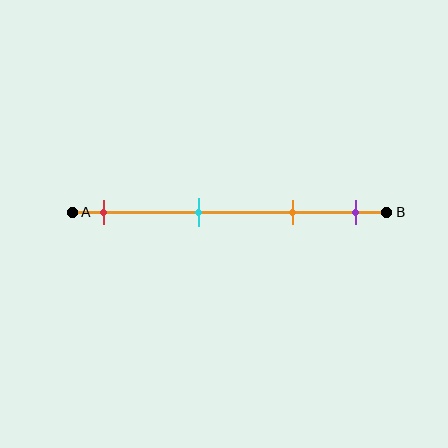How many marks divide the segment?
There are 4 marks dividing the segment.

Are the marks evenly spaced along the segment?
No, the marks are not evenly spaced.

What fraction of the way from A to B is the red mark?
The red mark is approximately 10% (0.1) of the way from A to B.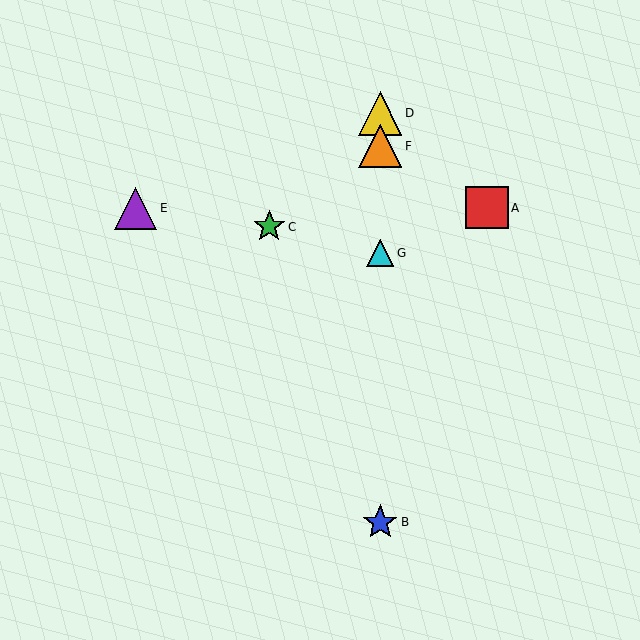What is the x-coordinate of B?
Object B is at x≈380.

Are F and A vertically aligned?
No, F is at x≈380 and A is at x≈487.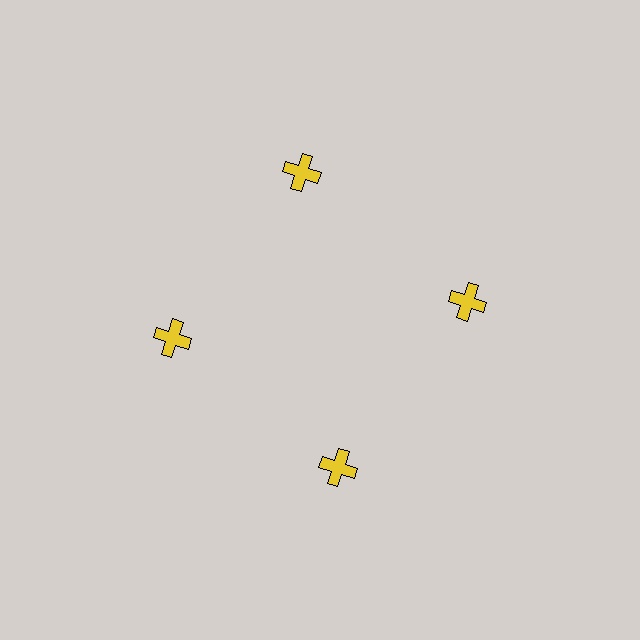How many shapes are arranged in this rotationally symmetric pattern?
There are 4 shapes, arranged in 4 groups of 1.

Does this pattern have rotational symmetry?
Yes, this pattern has 4-fold rotational symmetry. It looks the same after rotating 90 degrees around the center.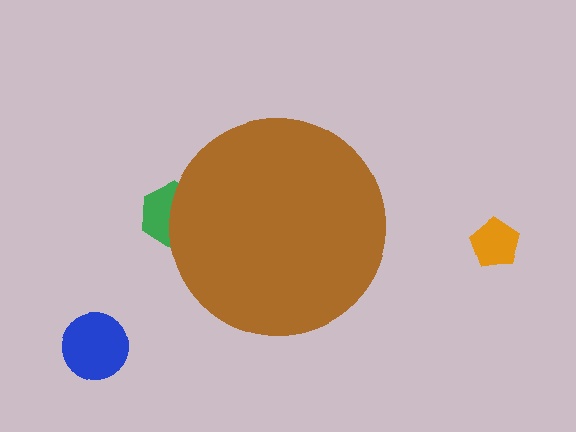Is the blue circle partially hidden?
No, the blue circle is fully visible.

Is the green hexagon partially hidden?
Yes, the green hexagon is partially hidden behind the brown circle.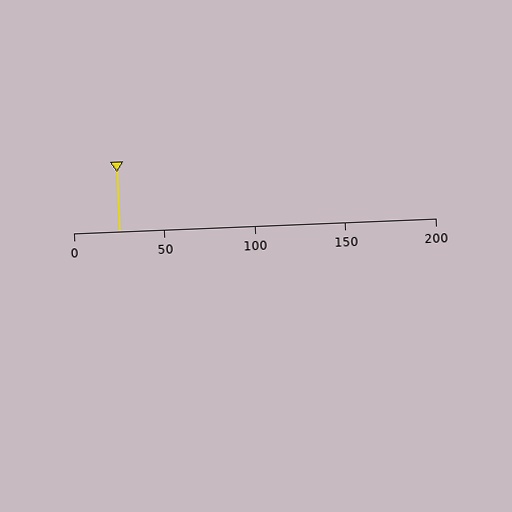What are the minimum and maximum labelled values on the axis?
The axis runs from 0 to 200.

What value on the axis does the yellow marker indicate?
The marker indicates approximately 25.